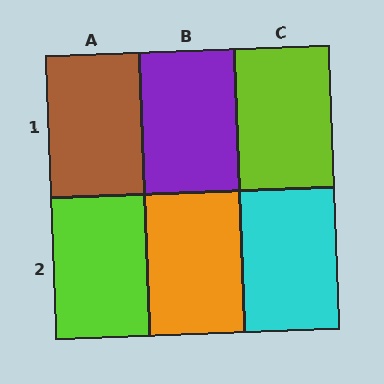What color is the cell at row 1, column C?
Lime.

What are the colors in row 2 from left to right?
Lime, orange, cyan.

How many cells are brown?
1 cell is brown.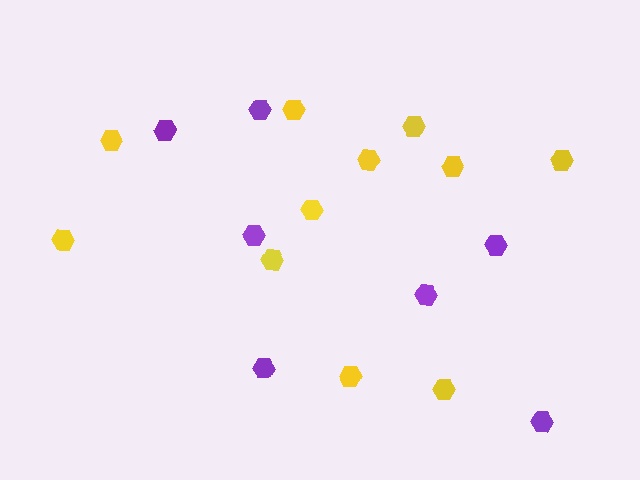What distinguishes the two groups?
There are 2 groups: one group of yellow hexagons (11) and one group of purple hexagons (7).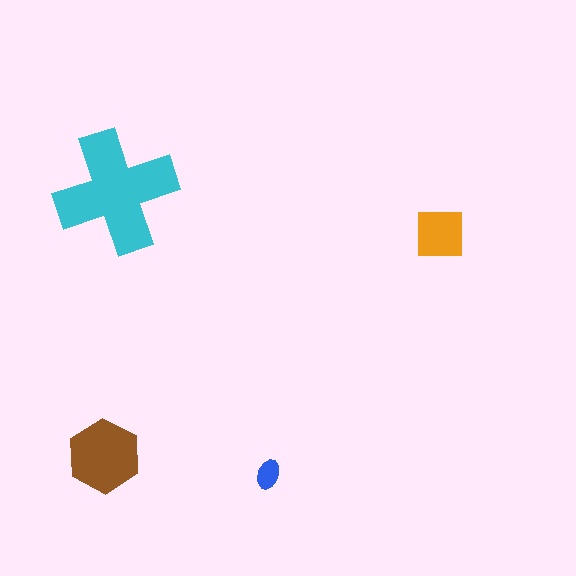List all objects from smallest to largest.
The blue ellipse, the orange square, the brown hexagon, the cyan cross.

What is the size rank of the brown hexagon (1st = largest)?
2nd.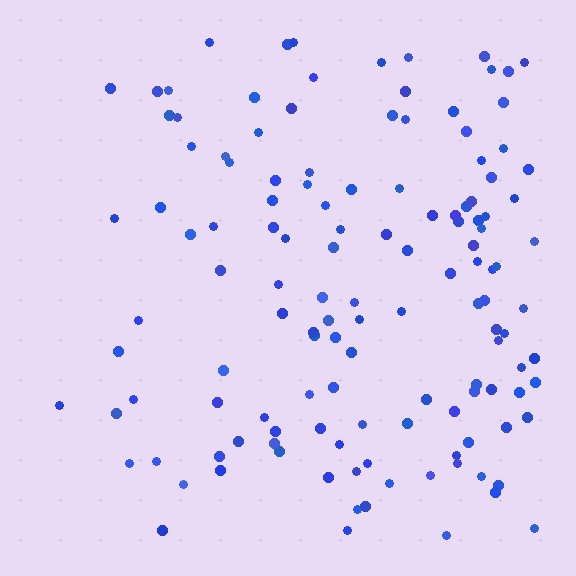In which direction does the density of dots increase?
From left to right, with the right side densest.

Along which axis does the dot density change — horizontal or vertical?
Horizontal.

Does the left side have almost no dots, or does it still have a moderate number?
Still a moderate number, just noticeably fewer than the right.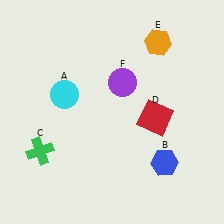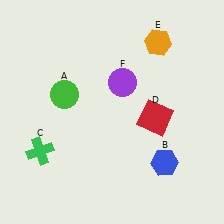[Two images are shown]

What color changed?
The circle (A) changed from cyan in Image 1 to green in Image 2.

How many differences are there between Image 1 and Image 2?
There is 1 difference between the two images.